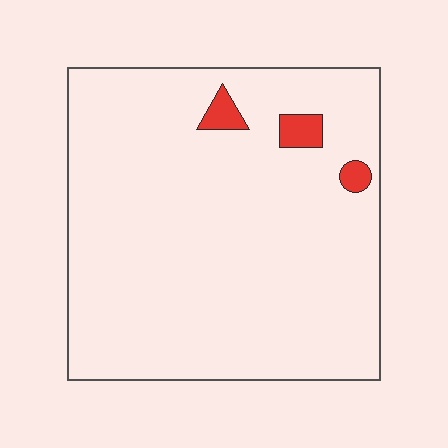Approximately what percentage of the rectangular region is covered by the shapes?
Approximately 5%.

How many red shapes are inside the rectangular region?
3.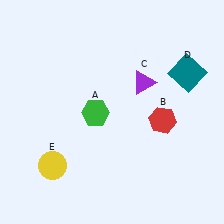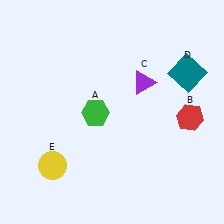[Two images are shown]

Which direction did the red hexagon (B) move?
The red hexagon (B) moved right.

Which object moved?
The red hexagon (B) moved right.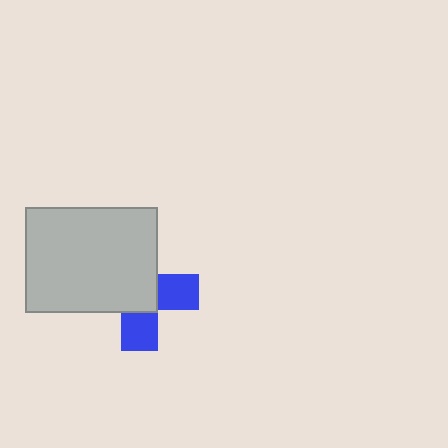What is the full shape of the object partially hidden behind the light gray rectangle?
The partially hidden object is a blue cross.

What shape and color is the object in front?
The object in front is a light gray rectangle.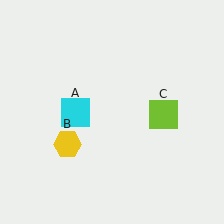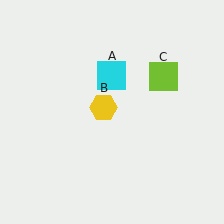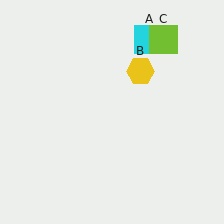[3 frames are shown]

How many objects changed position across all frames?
3 objects changed position: cyan square (object A), yellow hexagon (object B), lime square (object C).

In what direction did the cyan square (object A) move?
The cyan square (object A) moved up and to the right.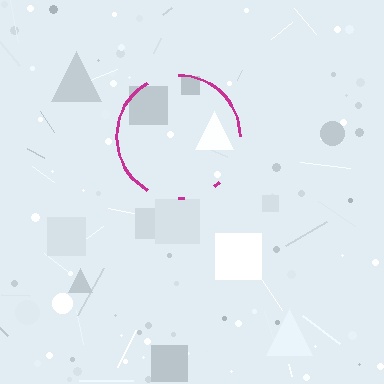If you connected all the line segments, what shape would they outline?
They would outline a circle.